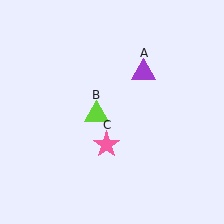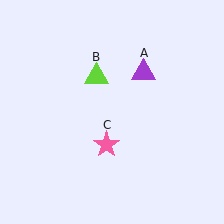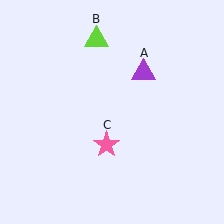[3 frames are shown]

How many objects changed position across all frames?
1 object changed position: lime triangle (object B).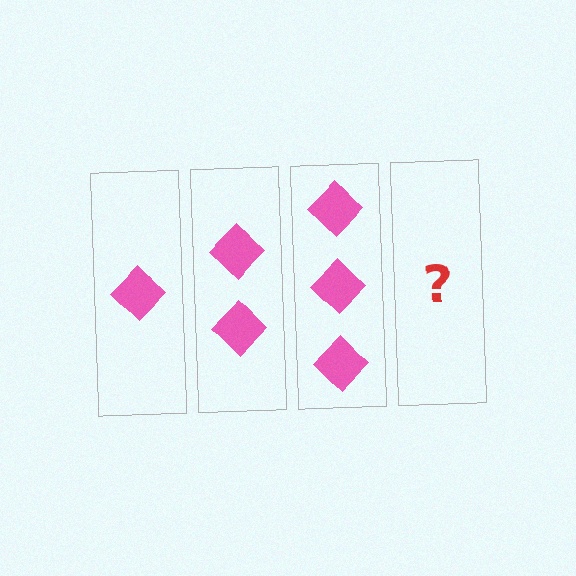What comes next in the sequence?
The next element should be 4 diamonds.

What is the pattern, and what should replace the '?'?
The pattern is that each step adds one more diamond. The '?' should be 4 diamonds.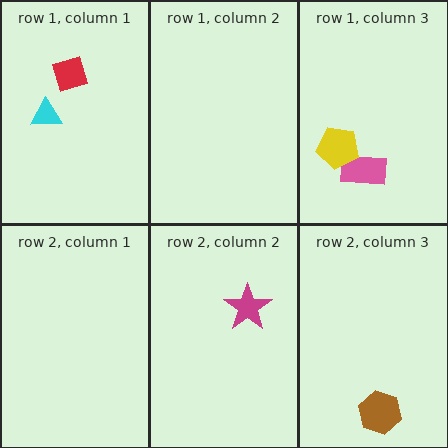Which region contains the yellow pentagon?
The row 1, column 3 region.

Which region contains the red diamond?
The row 1, column 1 region.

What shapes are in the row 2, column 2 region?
The magenta star.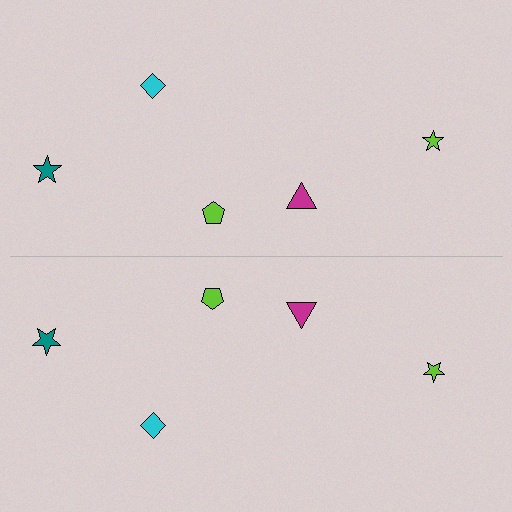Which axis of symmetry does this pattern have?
The pattern has a horizontal axis of symmetry running through the center of the image.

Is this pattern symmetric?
Yes, this pattern has bilateral (reflection) symmetry.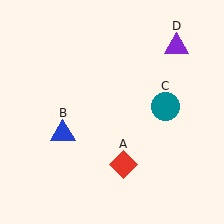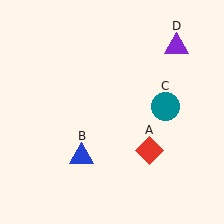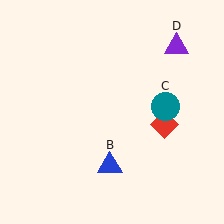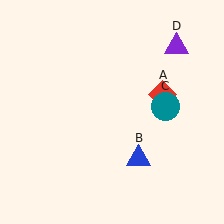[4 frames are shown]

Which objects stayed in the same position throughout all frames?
Teal circle (object C) and purple triangle (object D) remained stationary.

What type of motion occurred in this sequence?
The red diamond (object A), blue triangle (object B) rotated counterclockwise around the center of the scene.